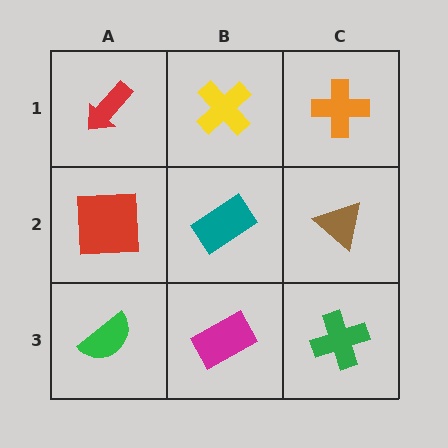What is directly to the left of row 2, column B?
A red square.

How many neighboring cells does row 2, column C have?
3.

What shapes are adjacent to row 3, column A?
A red square (row 2, column A), a magenta rectangle (row 3, column B).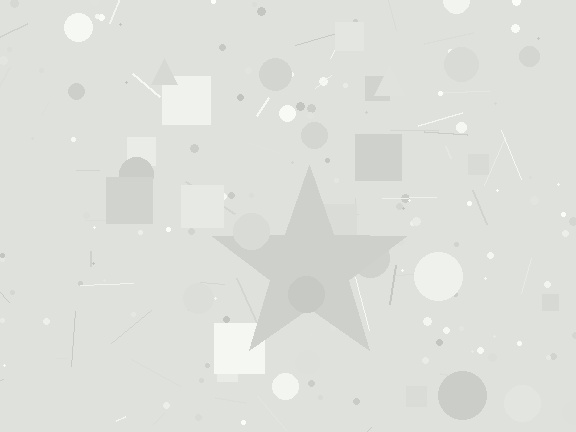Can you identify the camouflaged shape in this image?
The camouflaged shape is a star.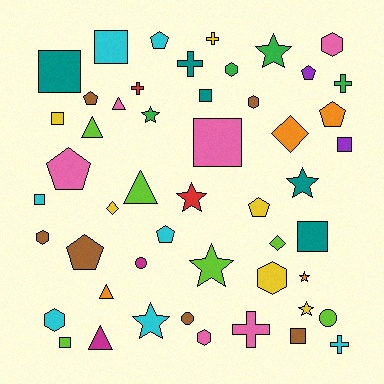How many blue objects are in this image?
There are no blue objects.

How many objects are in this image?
There are 50 objects.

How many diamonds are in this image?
There are 3 diamonds.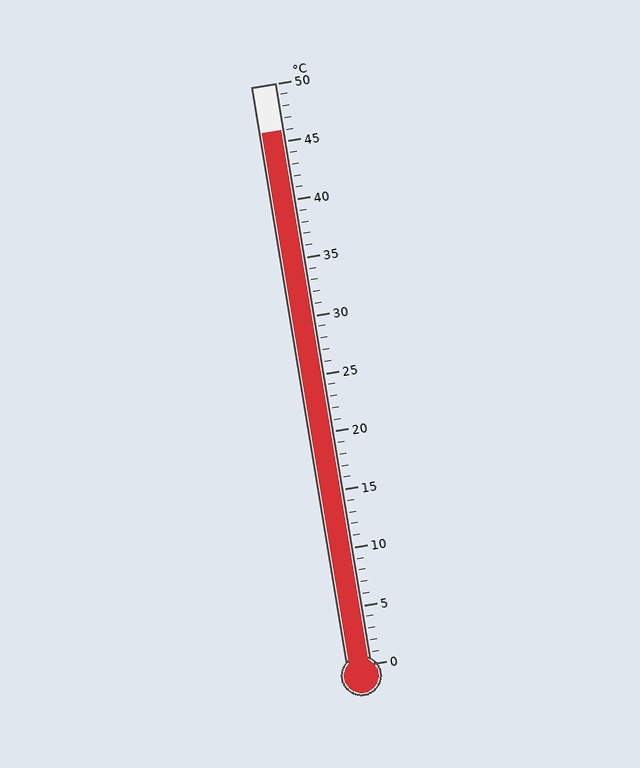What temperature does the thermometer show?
The thermometer shows approximately 46°C.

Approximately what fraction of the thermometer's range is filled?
The thermometer is filled to approximately 90% of its range.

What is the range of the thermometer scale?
The thermometer scale ranges from 0°C to 50°C.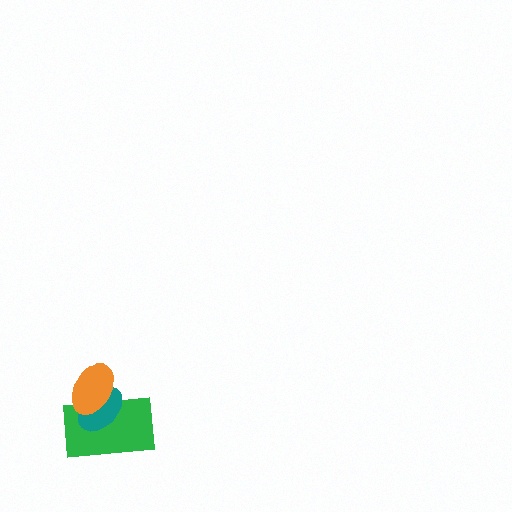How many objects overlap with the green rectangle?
2 objects overlap with the green rectangle.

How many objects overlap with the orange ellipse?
2 objects overlap with the orange ellipse.